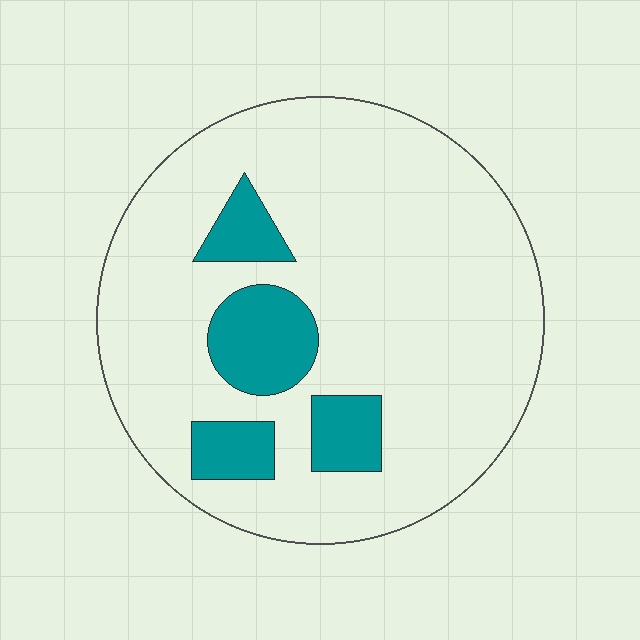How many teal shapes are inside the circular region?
4.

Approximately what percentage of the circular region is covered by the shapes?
Approximately 15%.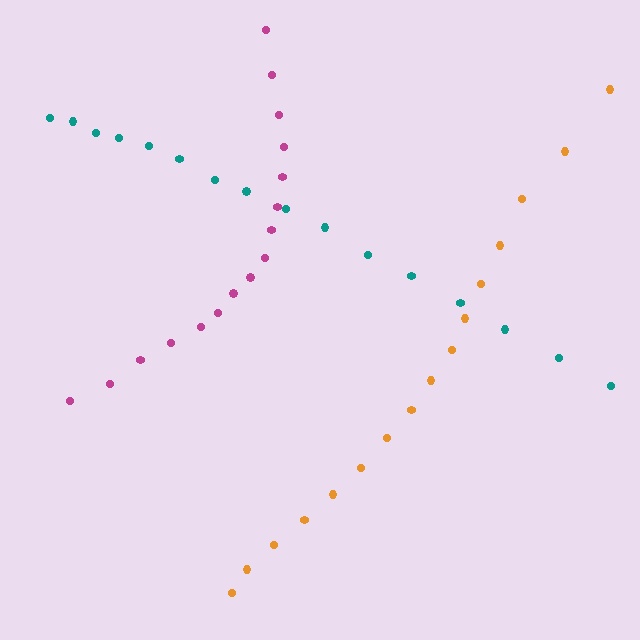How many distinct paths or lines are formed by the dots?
There are 3 distinct paths.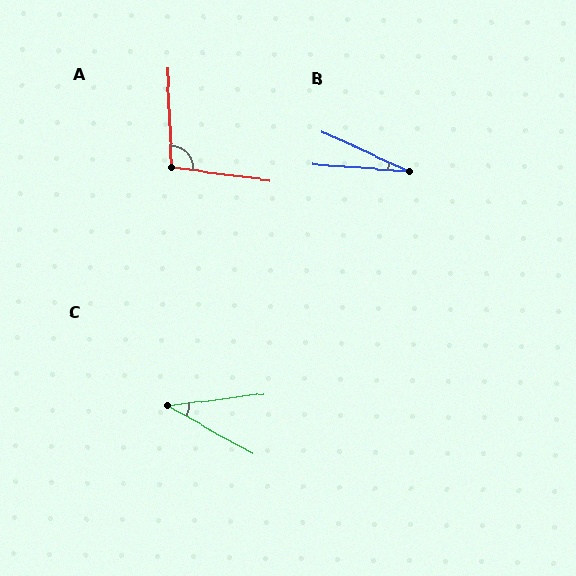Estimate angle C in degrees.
Approximately 36 degrees.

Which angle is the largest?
A, at approximately 100 degrees.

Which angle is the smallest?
B, at approximately 21 degrees.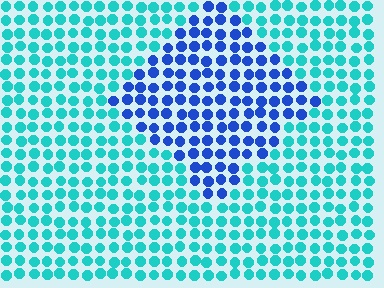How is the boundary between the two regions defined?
The boundary is defined purely by a slight shift in hue (about 49 degrees). Spacing, size, and orientation are identical on both sides.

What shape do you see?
I see a diamond.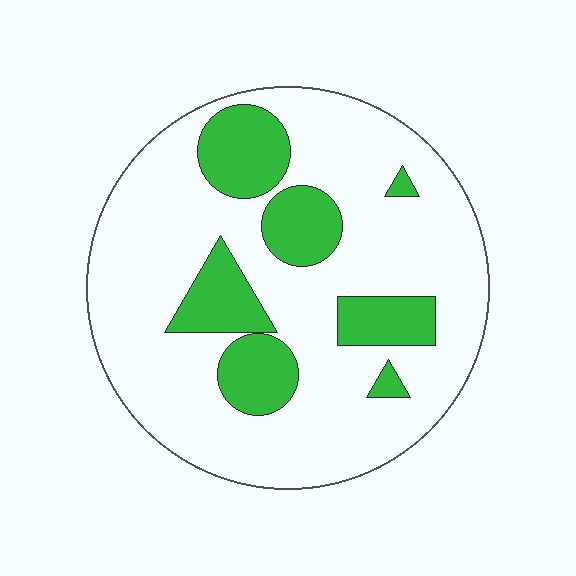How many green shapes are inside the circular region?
7.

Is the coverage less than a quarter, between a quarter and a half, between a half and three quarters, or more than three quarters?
Less than a quarter.